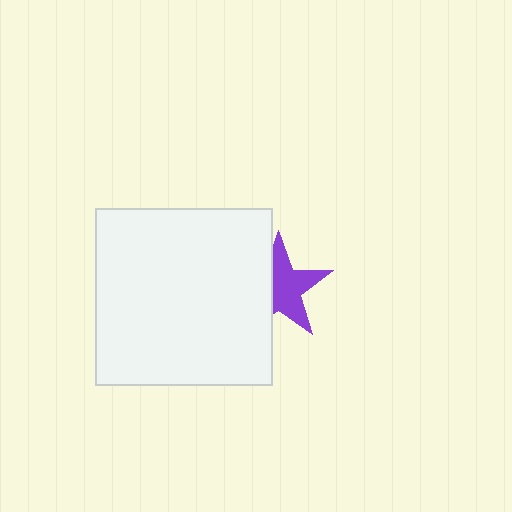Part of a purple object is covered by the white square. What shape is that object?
It is a star.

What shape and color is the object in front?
The object in front is a white square.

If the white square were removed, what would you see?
You would see the complete purple star.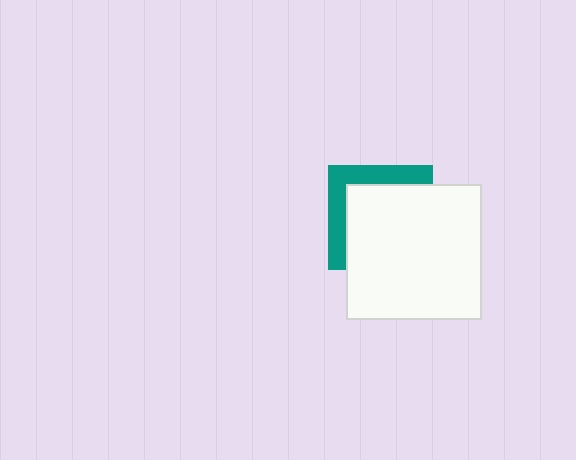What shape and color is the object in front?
The object in front is a white square.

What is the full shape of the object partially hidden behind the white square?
The partially hidden object is a teal square.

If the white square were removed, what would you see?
You would see the complete teal square.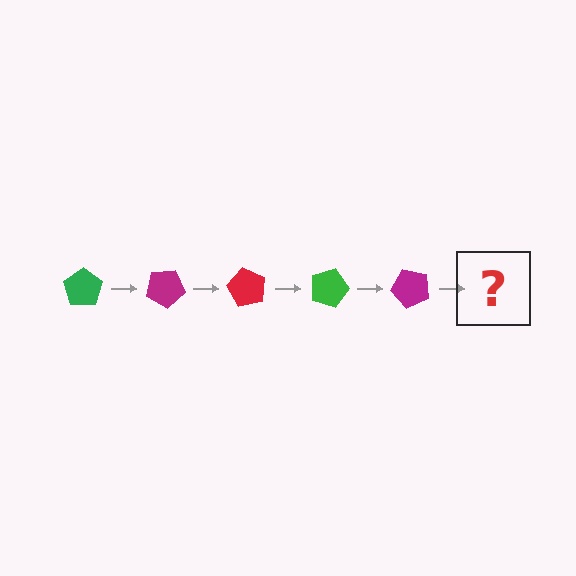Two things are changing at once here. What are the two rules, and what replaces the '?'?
The two rules are that it rotates 30 degrees each step and the color cycles through green, magenta, and red. The '?' should be a red pentagon, rotated 150 degrees from the start.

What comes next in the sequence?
The next element should be a red pentagon, rotated 150 degrees from the start.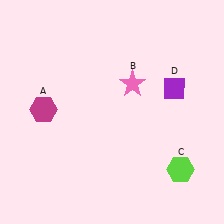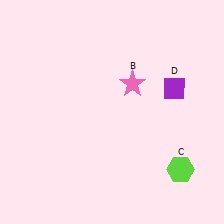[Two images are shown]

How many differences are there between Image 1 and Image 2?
There is 1 difference between the two images.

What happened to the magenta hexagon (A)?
The magenta hexagon (A) was removed in Image 2. It was in the top-left area of Image 1.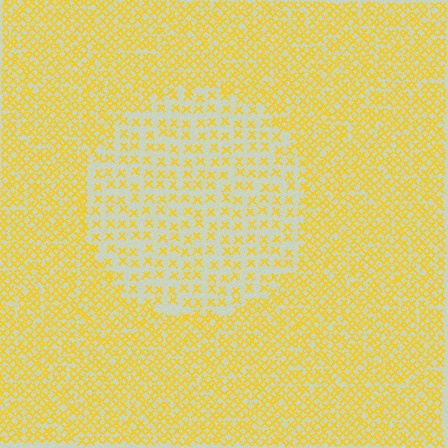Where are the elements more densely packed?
The elements are more densely packed outside the circle boundary.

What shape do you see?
I see a circle.